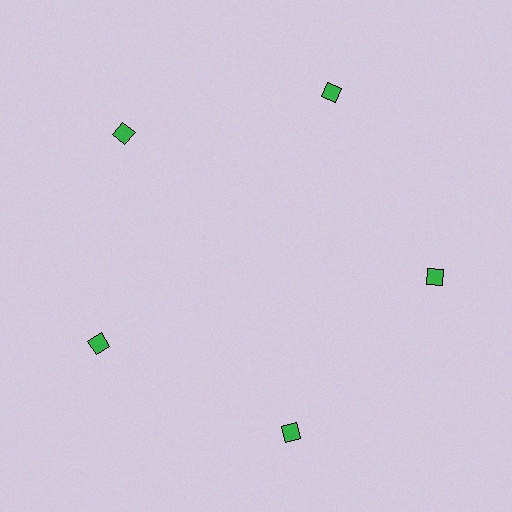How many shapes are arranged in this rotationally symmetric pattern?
There are 5 shapes, arranged in 5 groups of 1.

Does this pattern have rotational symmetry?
Yes, this pattern has 5-fold rotational symmetry. It looks the same after rotating 72 degrees around the center.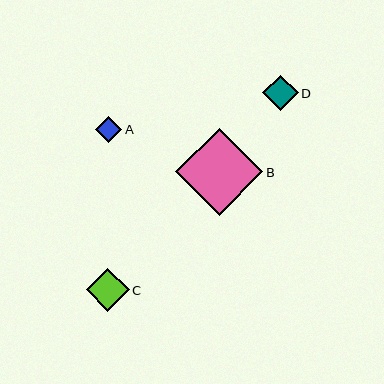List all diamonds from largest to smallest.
From largest to smallest: B, C, D, A.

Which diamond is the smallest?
Diamond A is the smallest with a size of approximately 26 pixels.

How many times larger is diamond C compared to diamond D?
Diamond C is approximately 1.2 times the size of diamond D.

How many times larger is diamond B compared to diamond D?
Diamond B is approximately 2.5 times the size of diamond D.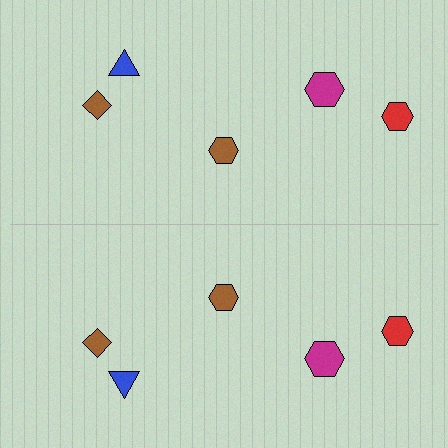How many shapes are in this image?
There are 10 shapes in this image.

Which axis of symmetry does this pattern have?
The pattern has a horizontal axis of symmetry running through the center of the image.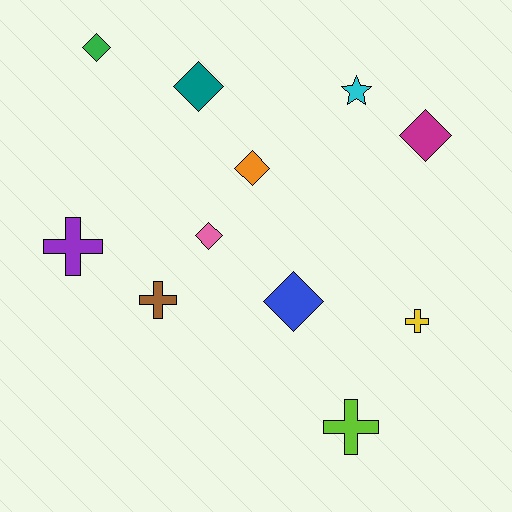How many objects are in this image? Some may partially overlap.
There are 11 objects.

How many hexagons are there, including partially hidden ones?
There are no hexagons.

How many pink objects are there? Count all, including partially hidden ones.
There is 1 pink object.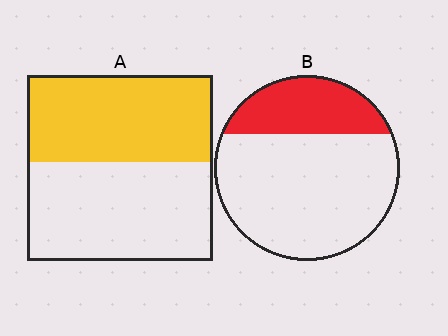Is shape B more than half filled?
No.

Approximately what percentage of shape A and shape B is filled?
A is approximately 45% and B is approximately 25%.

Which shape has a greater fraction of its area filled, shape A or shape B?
Shape A.